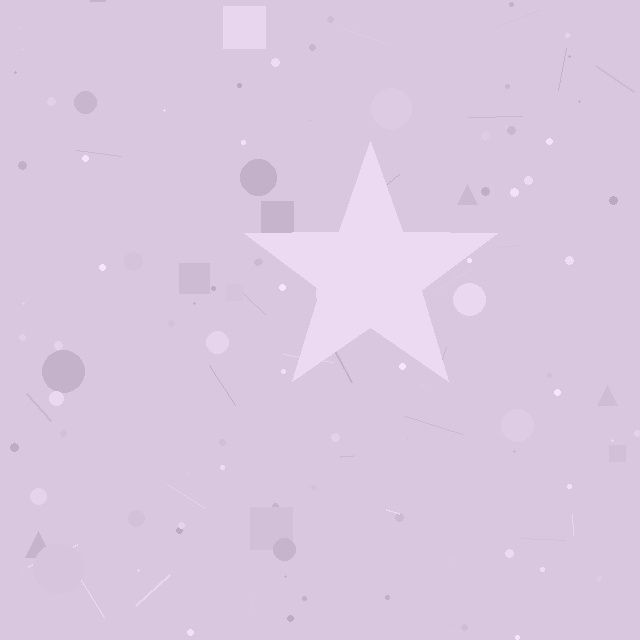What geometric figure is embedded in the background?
A star is embedded in the background.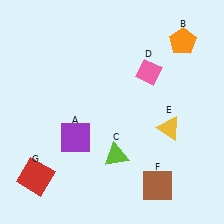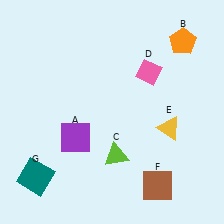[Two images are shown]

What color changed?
The square (G) changed from red in Image 1 to teal in Image 2.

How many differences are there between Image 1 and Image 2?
There is 1 difference between the two images.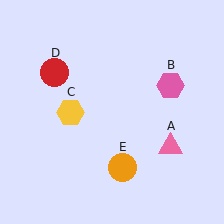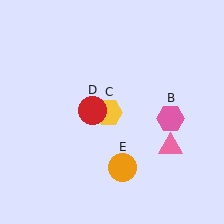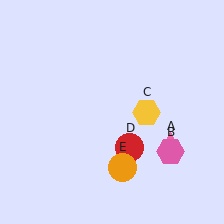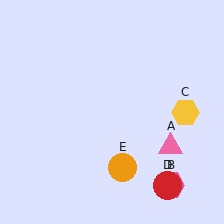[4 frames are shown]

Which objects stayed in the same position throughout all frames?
Pink triangle (object A) and orange circle (object E) remained stationary.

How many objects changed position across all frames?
3 objects changed position: pink hexagon (object B), yellow hexagon (object C), red circle (object D).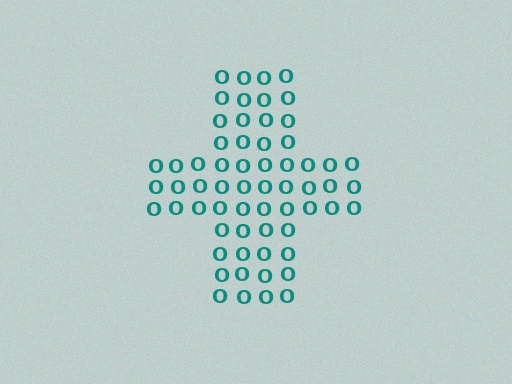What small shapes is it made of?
It is made of small letter O's.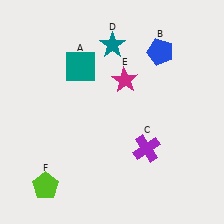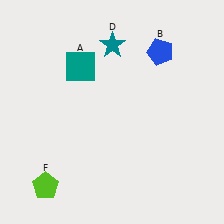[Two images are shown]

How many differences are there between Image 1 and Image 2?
There are 2 differences between the two images.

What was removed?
The purple cross (C), the magenta star (E) were removed in Image 2.